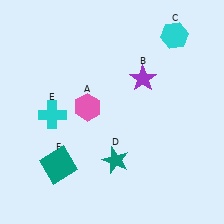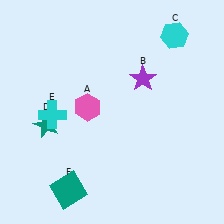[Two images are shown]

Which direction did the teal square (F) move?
The teal square (F) moved down.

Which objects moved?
The objects that moved are: the teal star (D), the teal square (F).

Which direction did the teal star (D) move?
The teal star (D) moved left.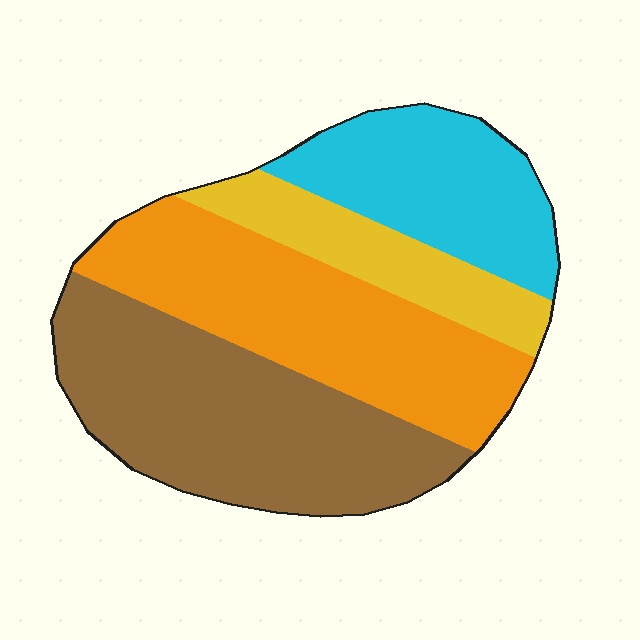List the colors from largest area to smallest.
From largest to smallest: brown, orange, cyan, yellow.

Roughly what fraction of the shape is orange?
Orange covers roughly 30% of the shape.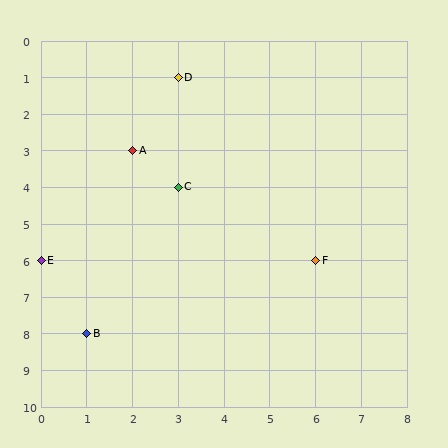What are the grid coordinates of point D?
Point D is at grid coordinates (3, 1).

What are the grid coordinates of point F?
Point F is at grid coordinates (6, 6).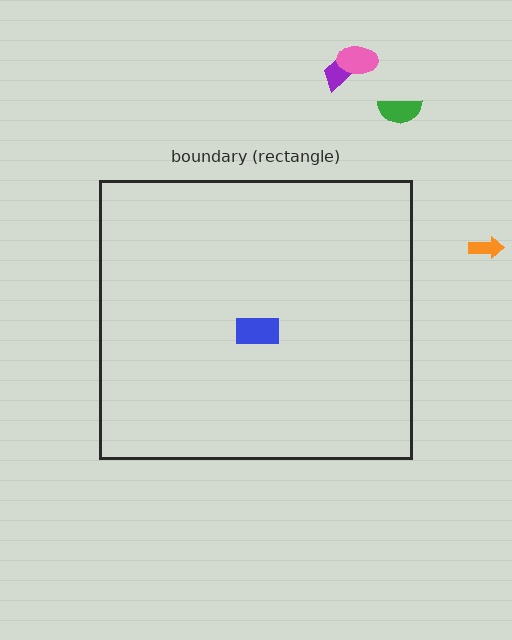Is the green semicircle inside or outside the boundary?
Outside.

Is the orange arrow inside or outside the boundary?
Outside.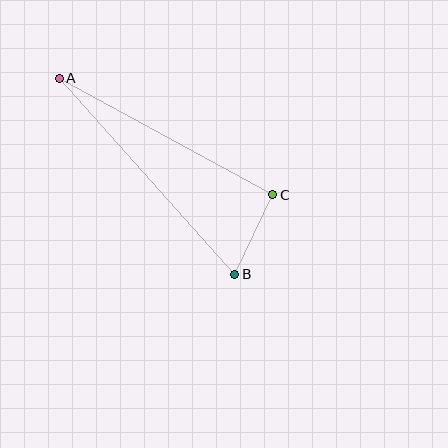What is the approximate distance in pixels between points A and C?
The distance between A and C is approximately 243 pixels.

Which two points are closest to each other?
Points B and C are closest to each other.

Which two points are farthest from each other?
Points A and B are farthest from each other.